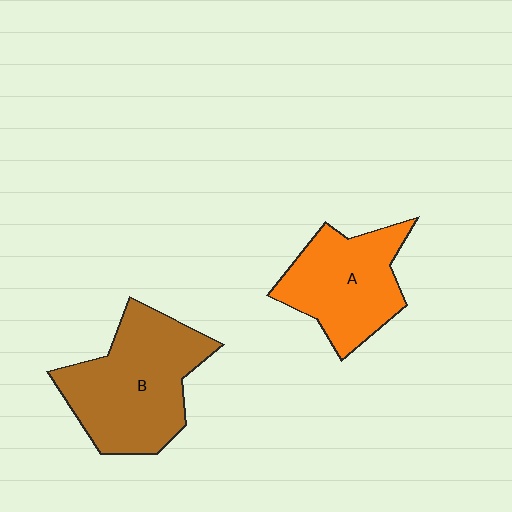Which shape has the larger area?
Shape B (brown).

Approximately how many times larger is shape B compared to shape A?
Approximately 1.3 times.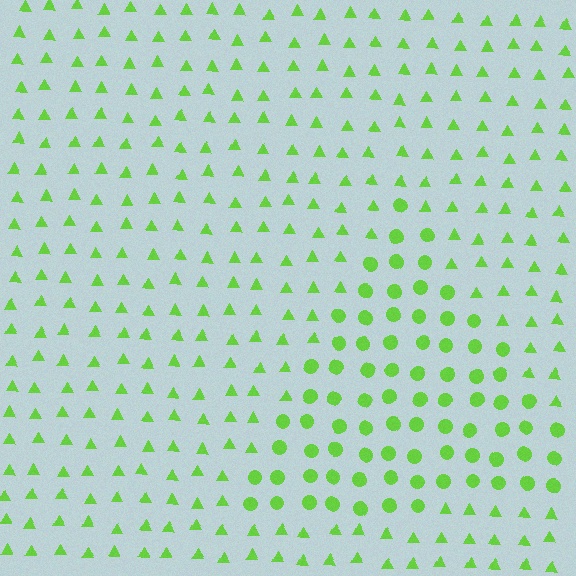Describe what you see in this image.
The image is filled with small lime elements arranged in a uniform grid. A triangle-shaped region contains circles, while the surrounding area contains triangles. The boundary is defined purely by the change in element shape.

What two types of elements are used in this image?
The image uses circles inside the triangle region and triangles outside it.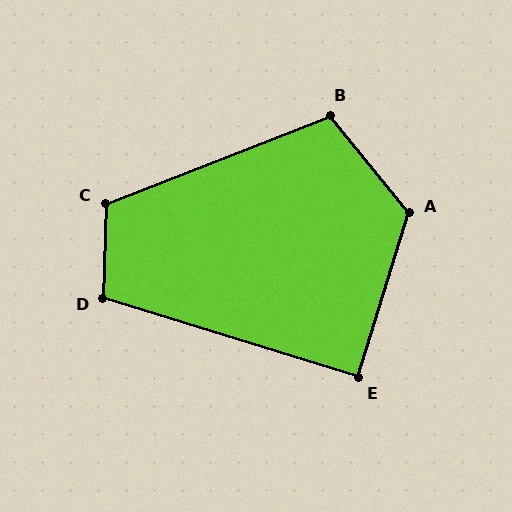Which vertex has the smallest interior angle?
E, at approximately 90 degrees.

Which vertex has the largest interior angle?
A, at approximately 124 degrees.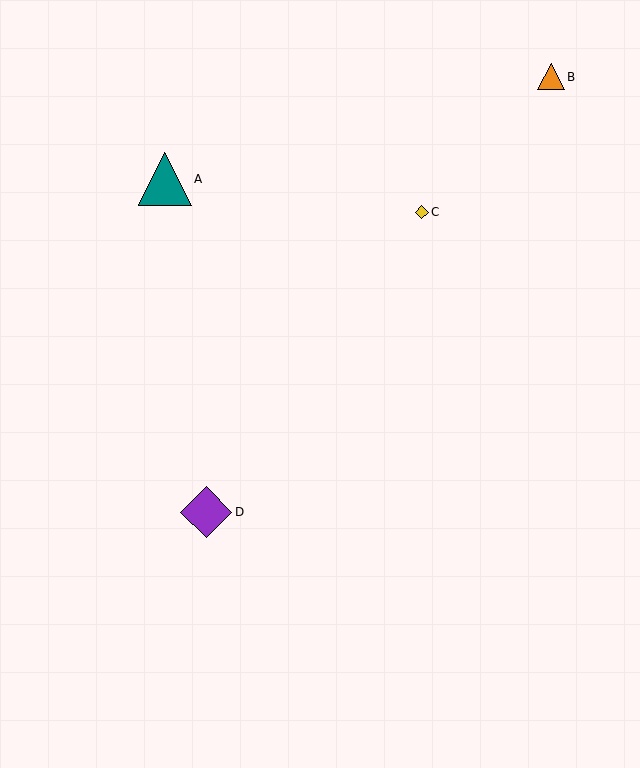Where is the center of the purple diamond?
The center of the purple diamond is at (206, 512).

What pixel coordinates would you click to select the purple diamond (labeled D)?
Click at (206, 512) to select the purple diamond D.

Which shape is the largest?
The teal triangle (labeled A) is the largest.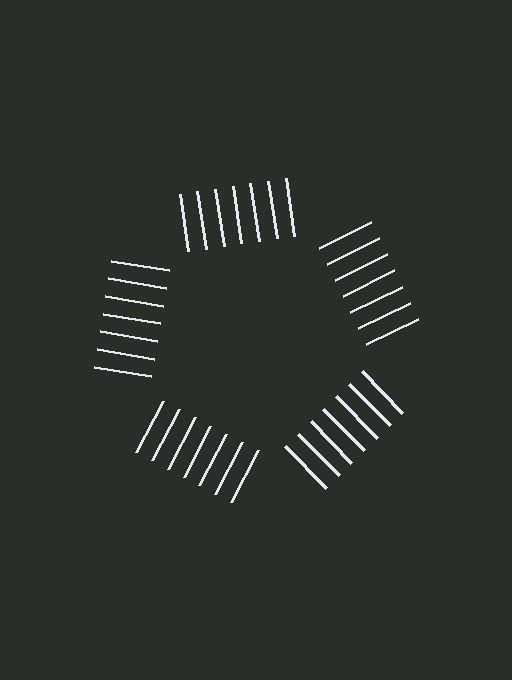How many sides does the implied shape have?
5 sides — the line-ends trace a pentagon.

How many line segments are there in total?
35 — 7 along each of the 5 edges.